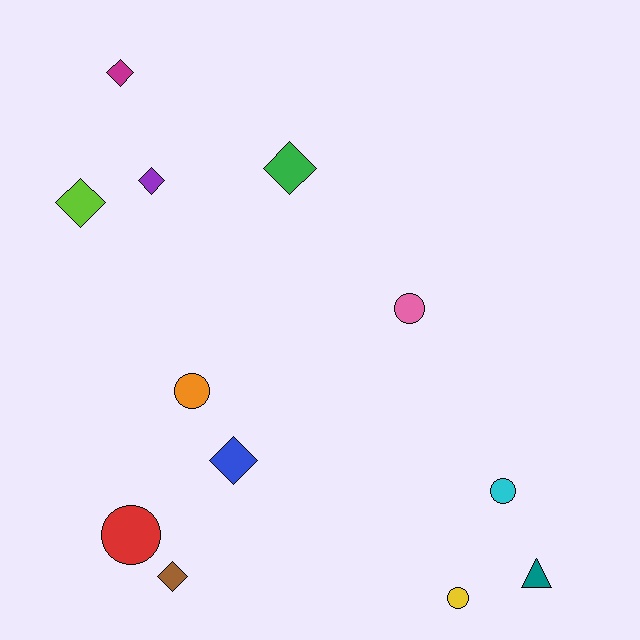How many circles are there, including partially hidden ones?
There are 5 circles.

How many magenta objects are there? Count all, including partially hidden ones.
There is 1 magenta object.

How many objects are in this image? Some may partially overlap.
There are 12 objects.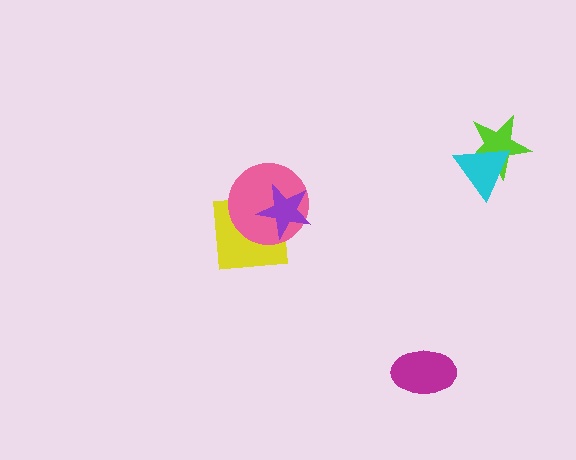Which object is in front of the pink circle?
The purple star is in front of the pink circle.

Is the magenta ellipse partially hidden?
No, no other shape covers it.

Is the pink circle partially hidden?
Yes, it is partially covered by another shape.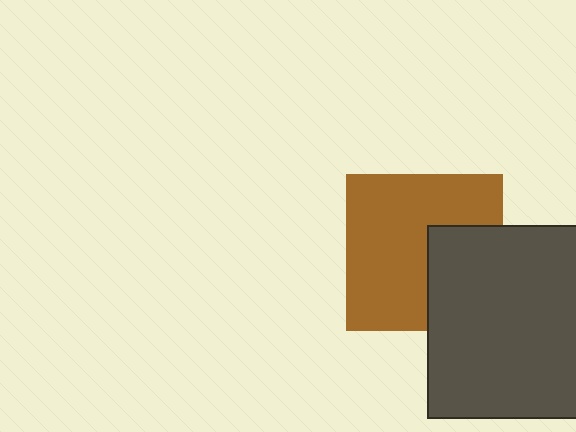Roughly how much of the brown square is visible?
Most of it is visible (roughly 68%).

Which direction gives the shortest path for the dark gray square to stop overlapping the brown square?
Moving right gives the shortest separation.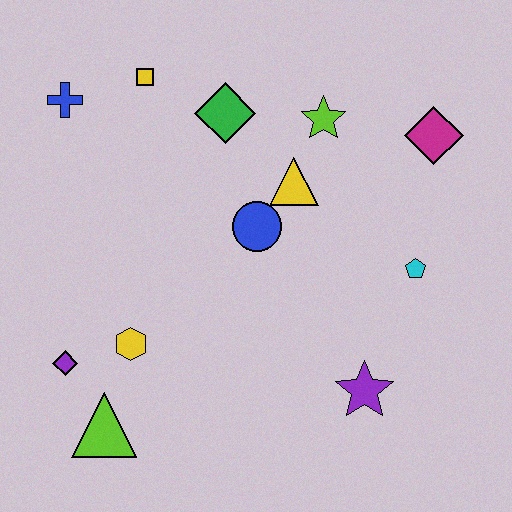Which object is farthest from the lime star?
The lime triangle is farthest from the lime star.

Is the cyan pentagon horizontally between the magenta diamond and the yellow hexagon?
Yes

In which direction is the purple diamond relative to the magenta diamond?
The purple diamond is to the left of the magenta diamond.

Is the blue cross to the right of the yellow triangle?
No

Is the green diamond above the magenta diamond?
Yes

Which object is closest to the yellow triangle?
The blue circle is closest to the yellow triangle.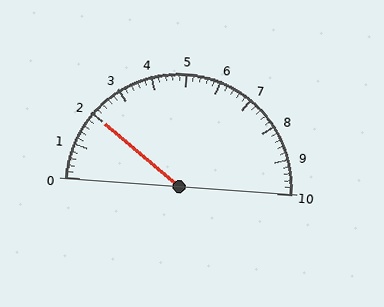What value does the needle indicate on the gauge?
The needle indicates approximately 2.0.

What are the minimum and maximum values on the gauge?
The gauge ranges from 0 to 10.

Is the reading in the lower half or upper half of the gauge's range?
The reading is in the lower half of the range (0 to 10).